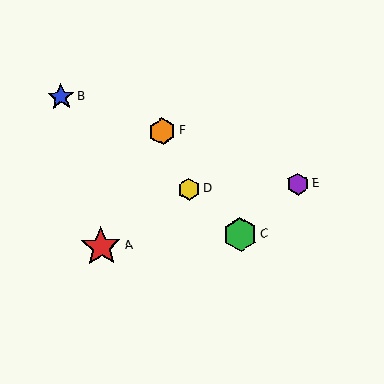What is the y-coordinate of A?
Object A is at y≈247.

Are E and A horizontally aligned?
No, E is at y≈184 and A is at y≈247.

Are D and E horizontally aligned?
Yes, both are at y≈189.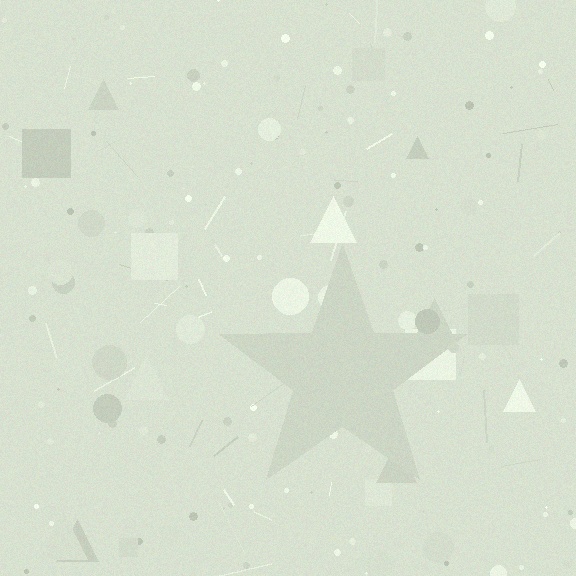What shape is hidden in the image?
A star is hidden in the image.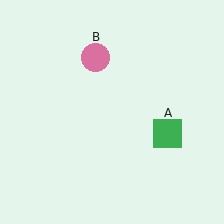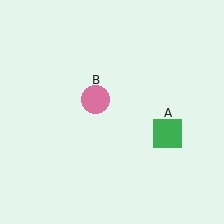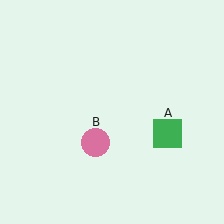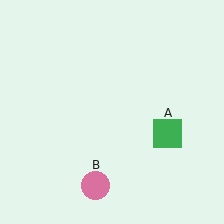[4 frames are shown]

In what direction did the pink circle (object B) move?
The pink circle (object B) moved down.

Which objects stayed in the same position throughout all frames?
Green square (object A) remained stationary.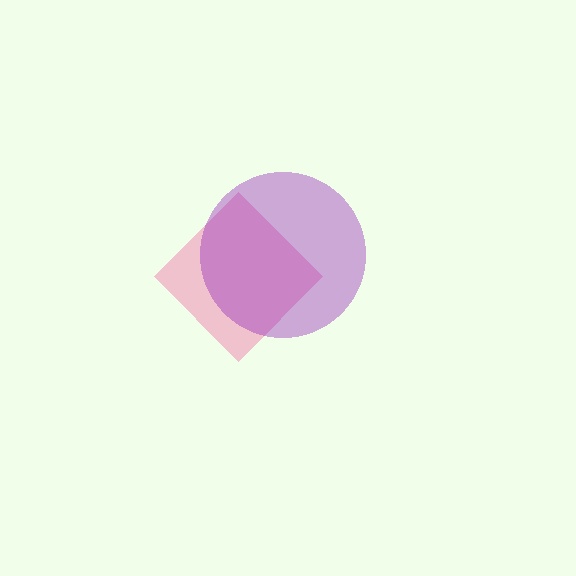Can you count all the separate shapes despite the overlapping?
Yes, there are 2 separate shapes.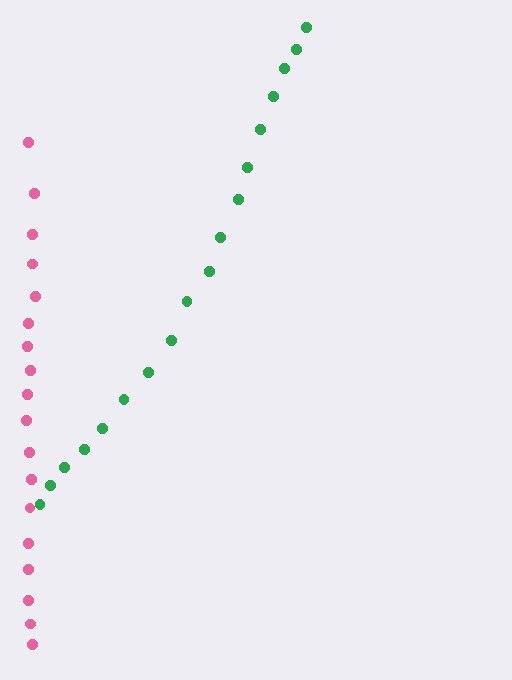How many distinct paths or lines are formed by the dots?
There are 2 distinct paths.